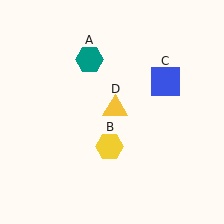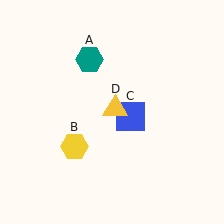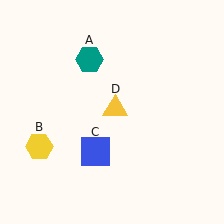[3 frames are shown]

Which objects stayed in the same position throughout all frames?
Teal hexagon (object A) and yellow triangle (object D) remained stationary.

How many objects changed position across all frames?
2 objects changed position: yellow hexagon (object B), blue square (object C).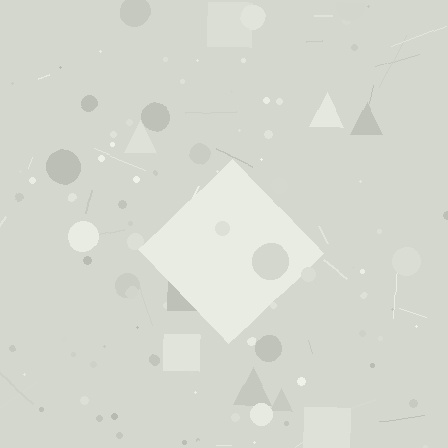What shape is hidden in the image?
A diamond is hidden in the image.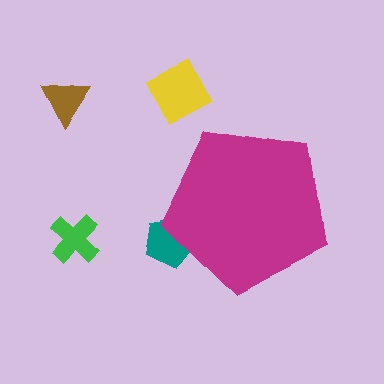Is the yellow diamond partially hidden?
No, the yellow diamond is fully visible.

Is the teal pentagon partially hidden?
Yes, the teal pentagon is partially hidden behind the magenta pentagon.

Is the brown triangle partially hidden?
No, the brown triangle is fully visible.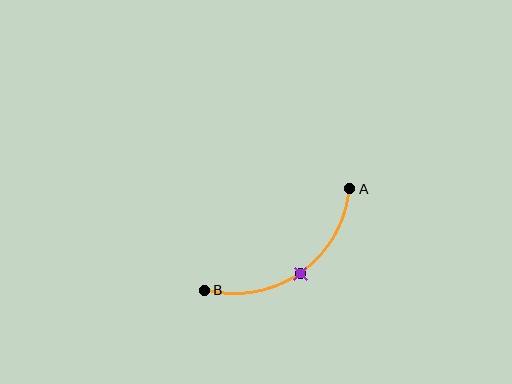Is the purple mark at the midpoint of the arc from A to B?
Yes. The purple mark lies on the arc at equal arc-length from both A and B — it is the arc midpoint.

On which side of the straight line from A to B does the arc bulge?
The arc bulges below and to the right of the straight line connecting A and B.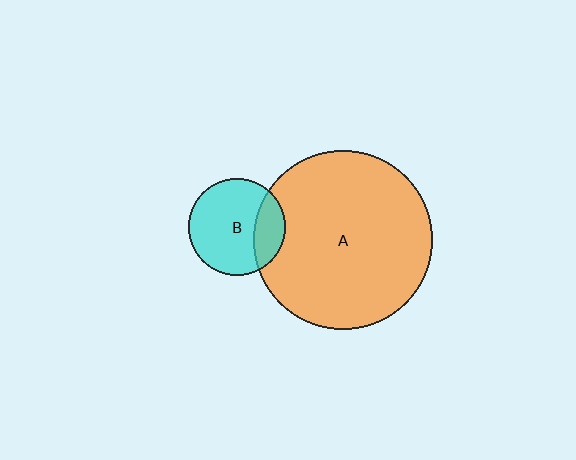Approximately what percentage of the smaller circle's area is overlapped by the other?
Approximately 25%.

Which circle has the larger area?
Circle A (orange).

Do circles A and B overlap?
Yes.